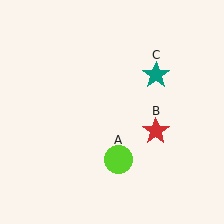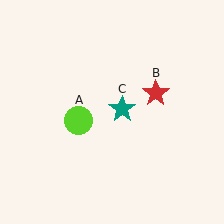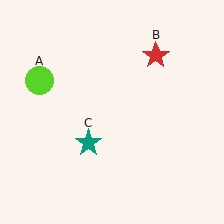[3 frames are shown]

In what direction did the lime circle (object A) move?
The lime circle (object A) moved up and to the left.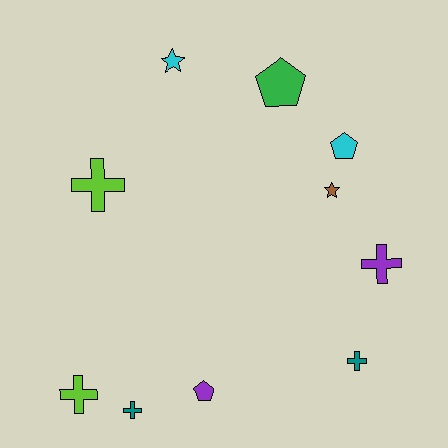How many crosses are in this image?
There are 5 crosses.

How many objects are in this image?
There are 10 objects.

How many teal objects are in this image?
There are 2 teal objects.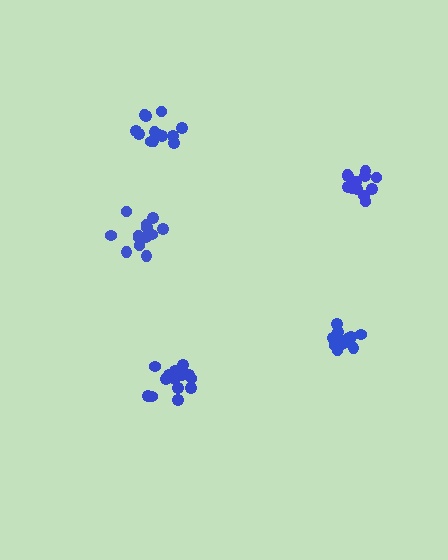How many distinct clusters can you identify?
There are 5 distinct clusters.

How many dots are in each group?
Group 1: 14 dots, Group 2: 13 dots, Group 3: 12 dots, Group 4: 14 dots, Group 5: 13 dots (66 total).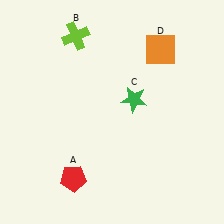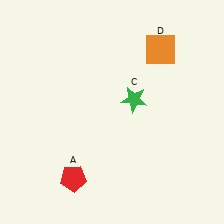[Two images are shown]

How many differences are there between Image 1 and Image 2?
There is 1 difference between the two images.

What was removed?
The lime cross (B) was removed in Image 2.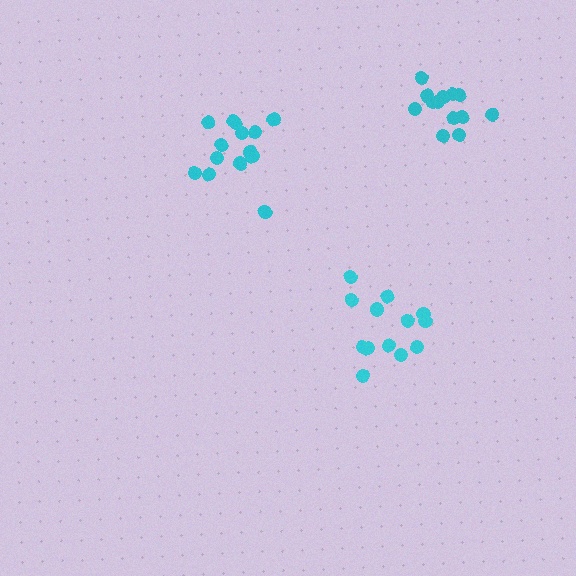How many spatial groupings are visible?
There are 3 spatial groupings.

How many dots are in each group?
Group 1: 13 dots, Group 2: 14 dots, Group 3: 13 dots (40 total).